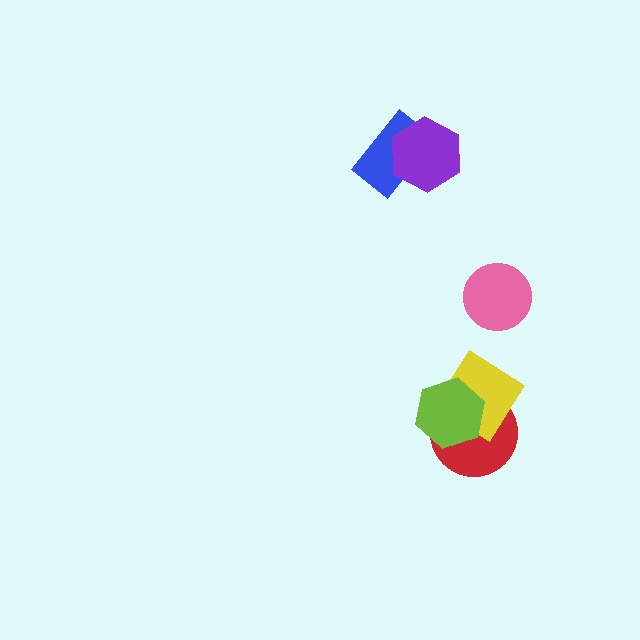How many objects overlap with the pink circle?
0 objects overlap with the pink circle.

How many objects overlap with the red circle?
2 objects overlap with the red circle.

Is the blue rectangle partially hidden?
Yes, it is partially covered by another shape.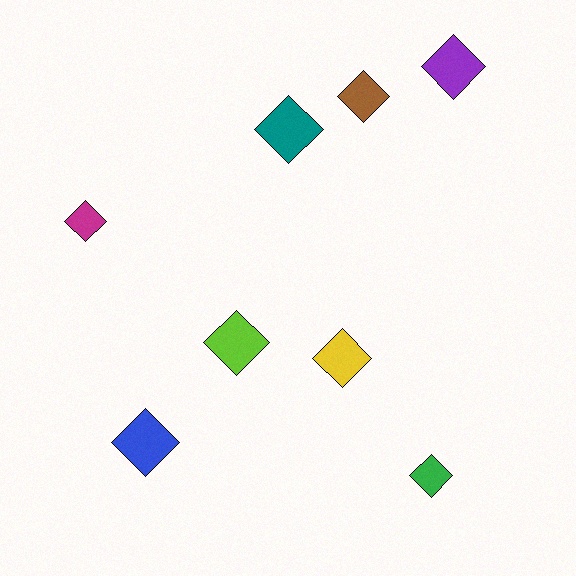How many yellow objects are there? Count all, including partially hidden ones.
There is 1 yellow object.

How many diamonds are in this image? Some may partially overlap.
There are 8 diamonds.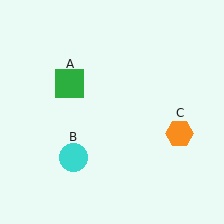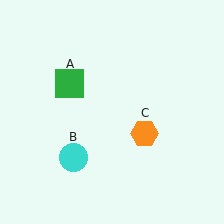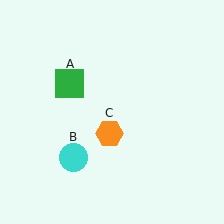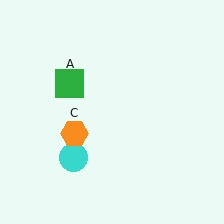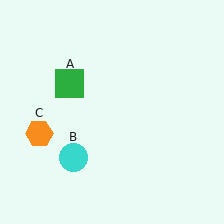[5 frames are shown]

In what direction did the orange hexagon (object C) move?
The orange hexagon (object C) moved left.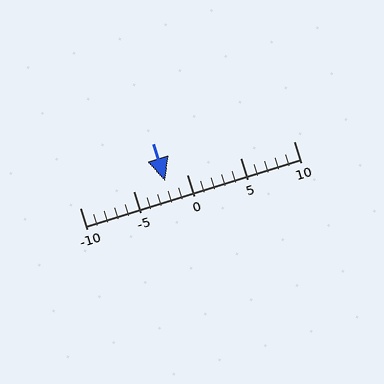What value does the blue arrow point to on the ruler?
The blue arrow points to approximately -2.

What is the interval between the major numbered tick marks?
The major tick marks are spaced 5 units apart.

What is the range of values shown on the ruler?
The ruler shows values from -10 to 10.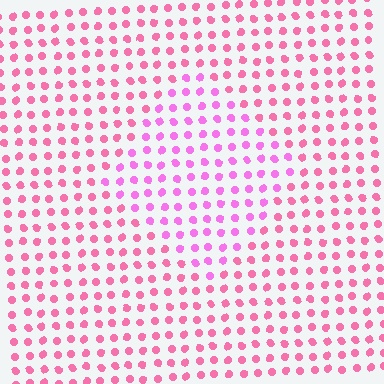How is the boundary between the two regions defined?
The boundary is defined purely by a slight shift in hue (about 29 degrees). Spacing, size, and orientation are identical on both sides.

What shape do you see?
I see a diamond.